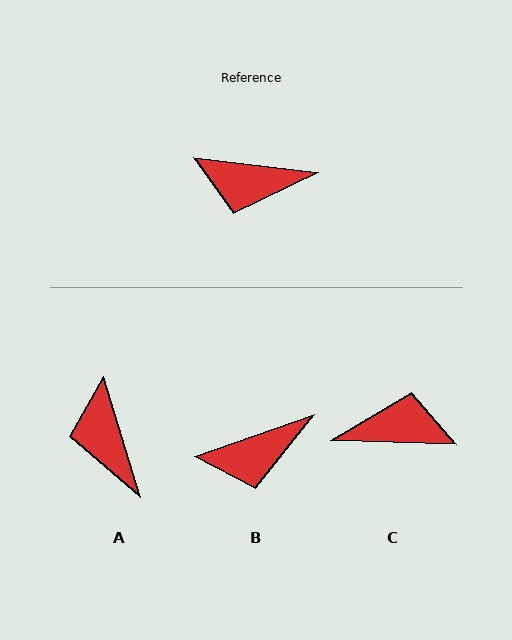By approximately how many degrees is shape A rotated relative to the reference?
Approximately 66 degrees clockwise.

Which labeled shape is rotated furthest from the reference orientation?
C, about 176 degrees away.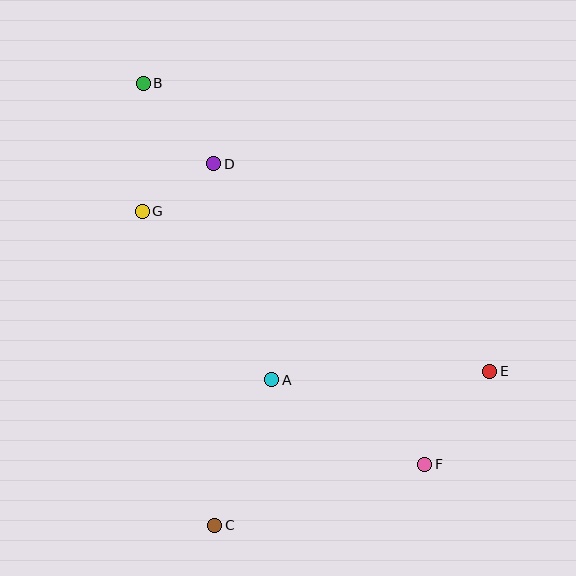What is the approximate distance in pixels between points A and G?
The distance between A and G is approximately 213 pixels.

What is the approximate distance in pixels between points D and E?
The distance between D and E is approximately 345 pixels.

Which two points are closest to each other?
Points D and G are closest to each other.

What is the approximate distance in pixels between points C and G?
The distance between C and G is approximately 323 pixels.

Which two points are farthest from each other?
Points B and F are farthest from each other.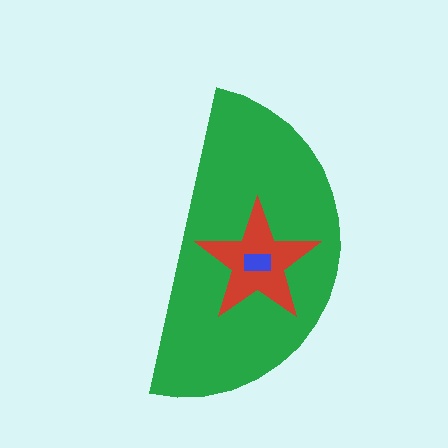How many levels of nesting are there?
3.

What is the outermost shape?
The green semicircle.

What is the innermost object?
The blue rectangle.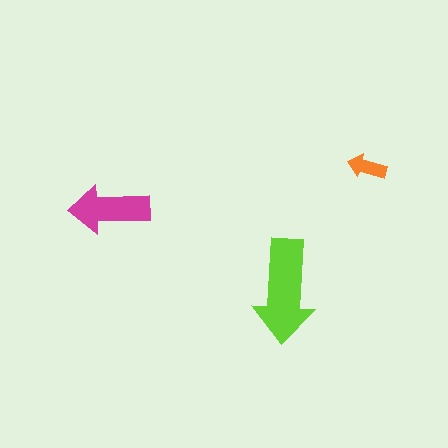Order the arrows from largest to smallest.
the lime one, the magenta one, the orange one.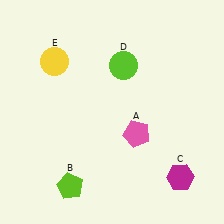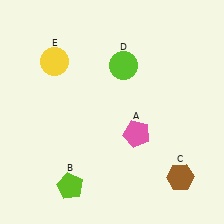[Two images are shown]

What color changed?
The hexagon (C) changed from magenta in Image 1 to brown in Image 2.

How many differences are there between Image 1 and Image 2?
There is 1 difference between the two images.